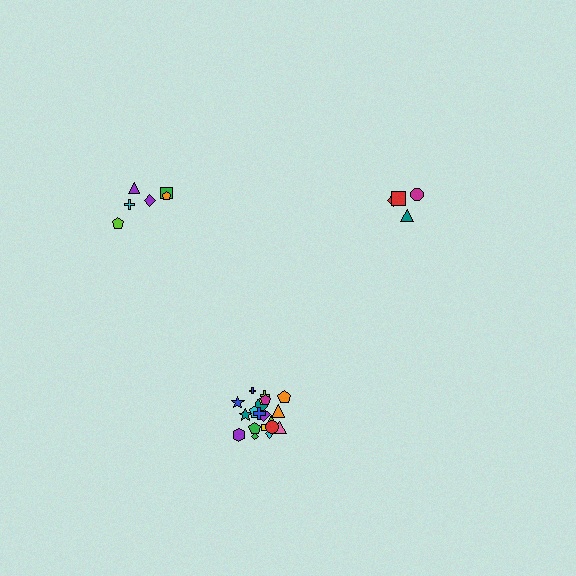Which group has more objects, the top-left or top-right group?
The top-left group.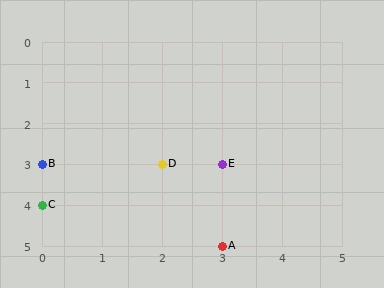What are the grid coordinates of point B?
Point B is at grid coordinates (0, 3).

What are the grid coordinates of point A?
Point A is at grid coordinates (3, 5).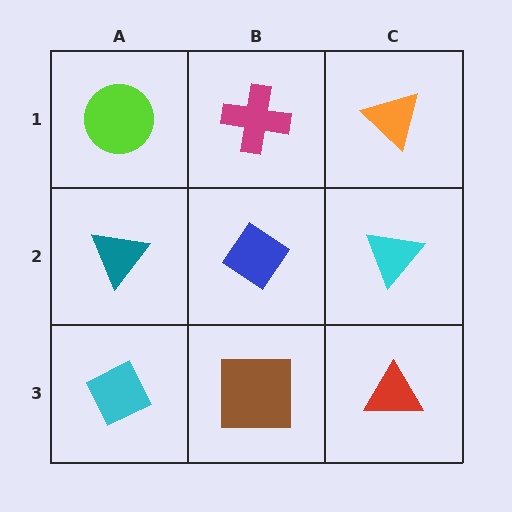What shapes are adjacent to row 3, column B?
A blue diamond (row 2, column B), a cyan diamond (row 3, column A), a red triangle (row 3, column C).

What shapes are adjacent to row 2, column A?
A lime circle (row 1, column A), a cyan diamond (row 3, column A), a blue diamond (row 2, column B).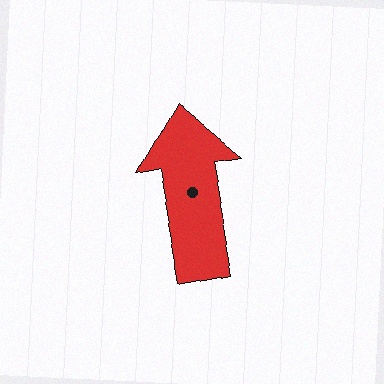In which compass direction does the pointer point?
North.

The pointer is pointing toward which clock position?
Roughly 12 o'clock.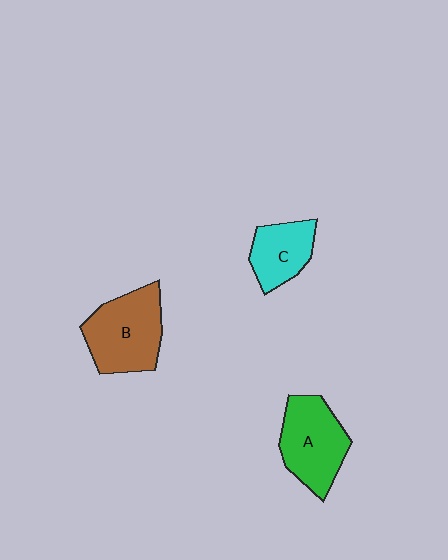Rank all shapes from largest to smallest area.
From largest to smallest: B (brown), A (green), C (cyan).